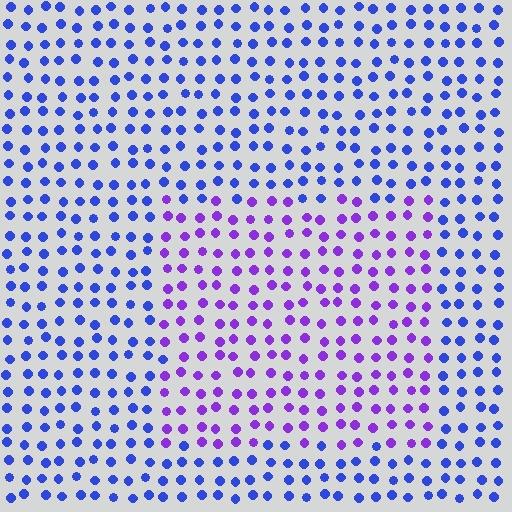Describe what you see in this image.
The image is filled with small blue elements in a uniform arrangement. A rectangle-shaped region is visible where the elements are tinted to a slightly different hue, forming a subtle color boundary.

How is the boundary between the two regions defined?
The boundary is defined purely by a slight shift in hue (about 42 degrees). Spacing, size, and orientation are identical on both sides.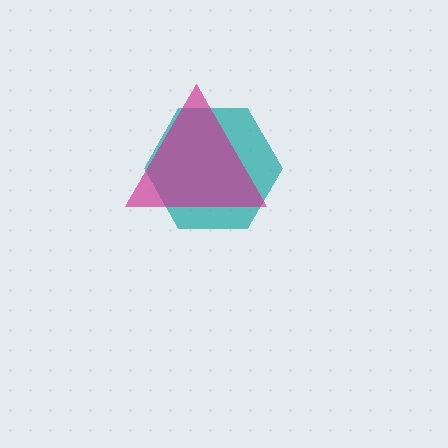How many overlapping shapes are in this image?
There are 2 overlapping shapes in the image.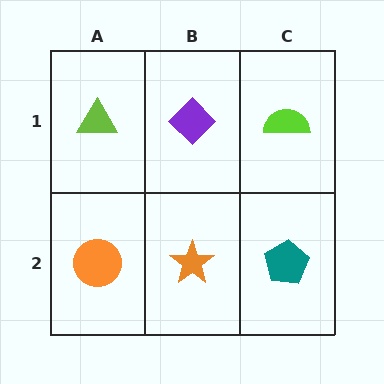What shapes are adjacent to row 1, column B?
An orange star (row 2, column B), a lime triangle (row 1, column A), a lime semicircle (row 1, column C).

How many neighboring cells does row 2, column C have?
2.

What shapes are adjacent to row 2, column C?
A lime semicircle (row 1, column C), an orange star (row 2, column B).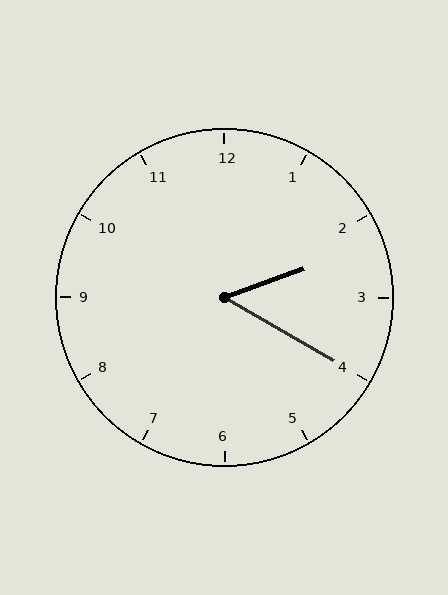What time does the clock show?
2:20.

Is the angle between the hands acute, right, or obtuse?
It is acute.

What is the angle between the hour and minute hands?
Approximately 50 degrees.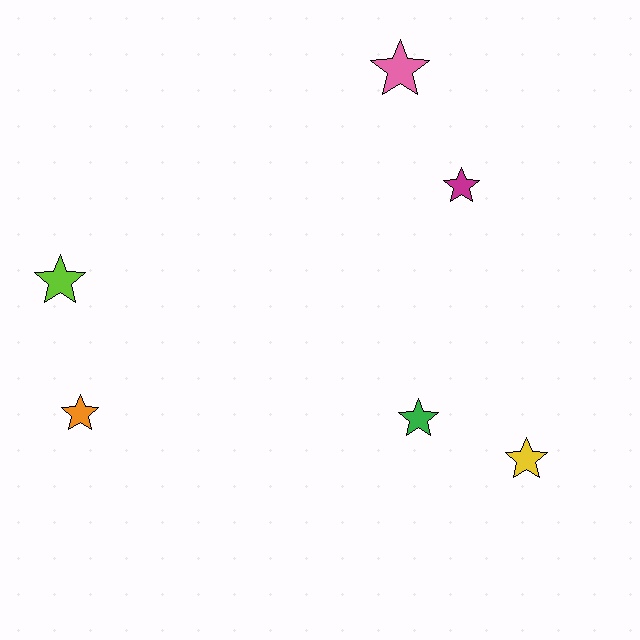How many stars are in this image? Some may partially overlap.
There are 6 stars.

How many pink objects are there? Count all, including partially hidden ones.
There is 1 pink object.